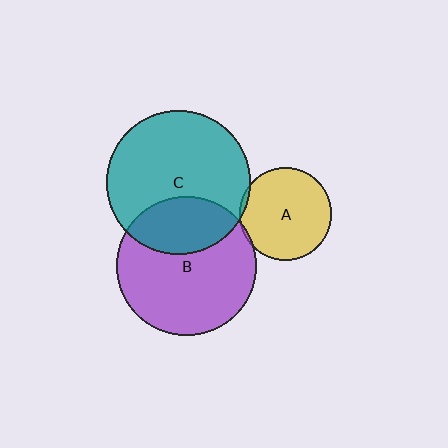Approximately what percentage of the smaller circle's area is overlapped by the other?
Approximately 5%.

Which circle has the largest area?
Circle C (teal).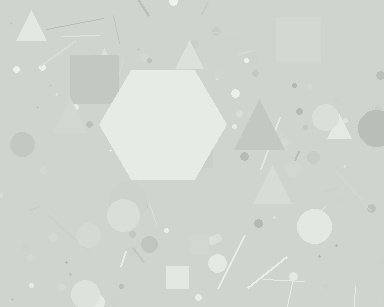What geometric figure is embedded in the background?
A hexagon is embedded in the background.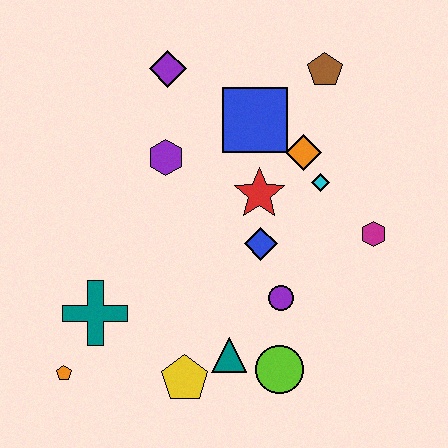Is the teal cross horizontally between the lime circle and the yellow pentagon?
No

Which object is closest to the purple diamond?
The purple hexagon is closest to the purple diamond.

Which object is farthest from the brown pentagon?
The orange pentagon is farthest from the brown pentagon.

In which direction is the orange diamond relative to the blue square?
The orange diamond is to the right of the blue square.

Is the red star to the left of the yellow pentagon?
No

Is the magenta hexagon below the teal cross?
No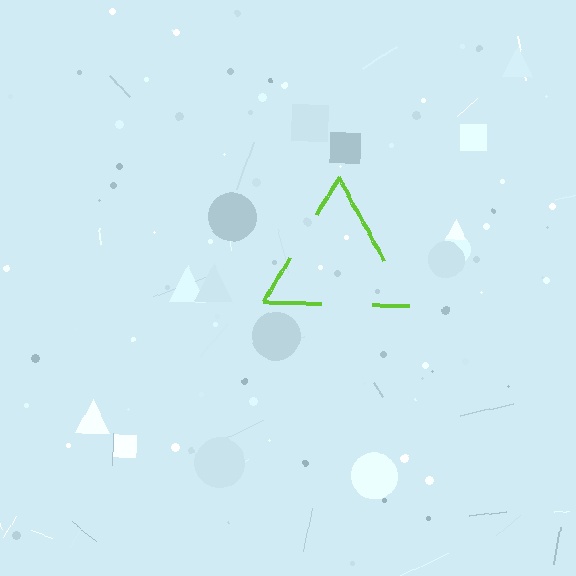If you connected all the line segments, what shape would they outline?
They would outline a triangle.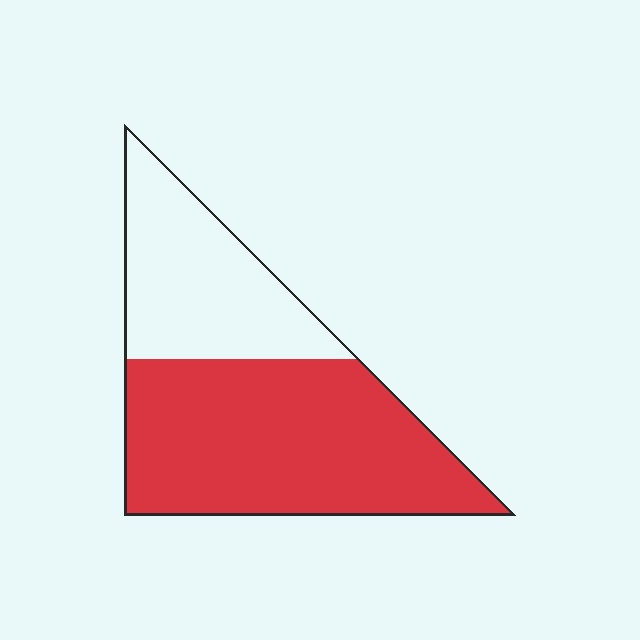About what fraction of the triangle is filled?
About five eighths (5/8).